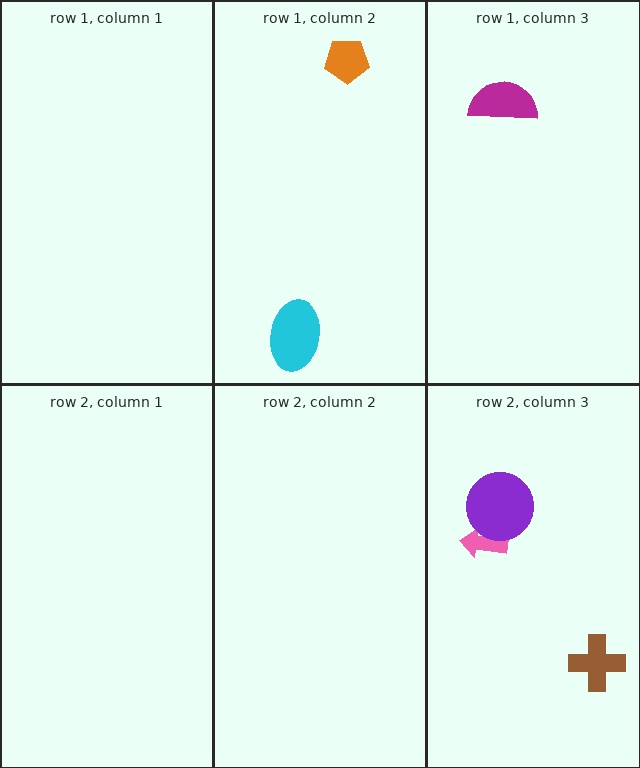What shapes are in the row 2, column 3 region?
The pink arrow, the brown cross, the purple circle.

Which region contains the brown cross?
The row 2, column 3 region.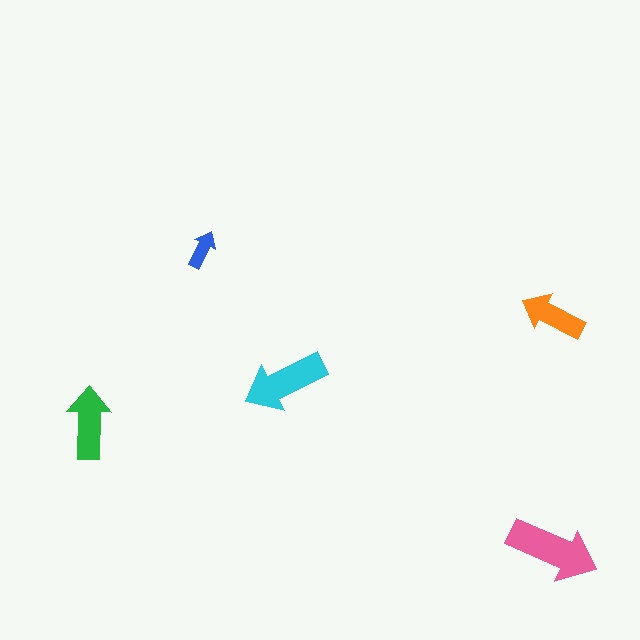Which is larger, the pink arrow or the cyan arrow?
The pink one.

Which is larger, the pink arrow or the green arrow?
The pink one.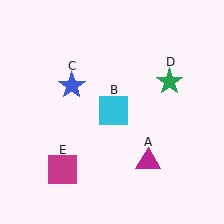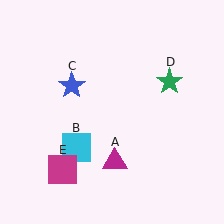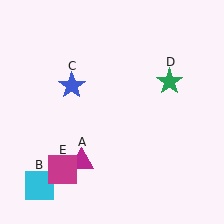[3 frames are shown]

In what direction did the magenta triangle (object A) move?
The magenta triangle (object A) moved left.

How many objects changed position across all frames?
2 objects changed position: magenta triangle (object A), cyan square (object B).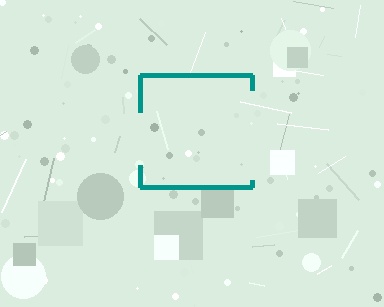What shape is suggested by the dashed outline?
The dashed outline suggests a square.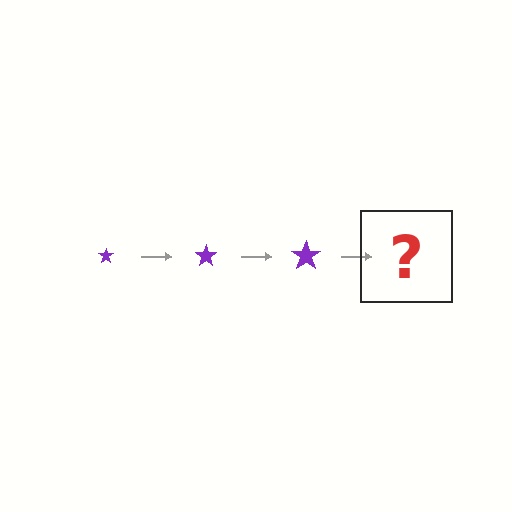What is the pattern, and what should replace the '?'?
The pattern is that the star gets progressively larger each step. The '?' should be a purple star, larger than the previous one.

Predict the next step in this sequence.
The next step is a purple star, larger than the previous one.